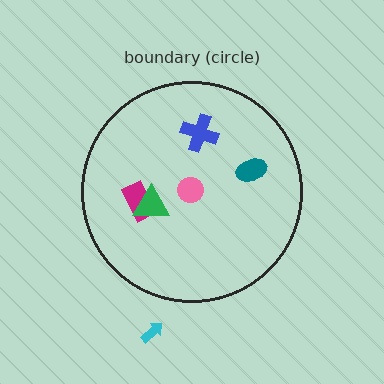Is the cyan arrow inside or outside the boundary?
Outside.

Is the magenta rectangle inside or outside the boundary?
Inside.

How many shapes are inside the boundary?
5 inside, 1 outside.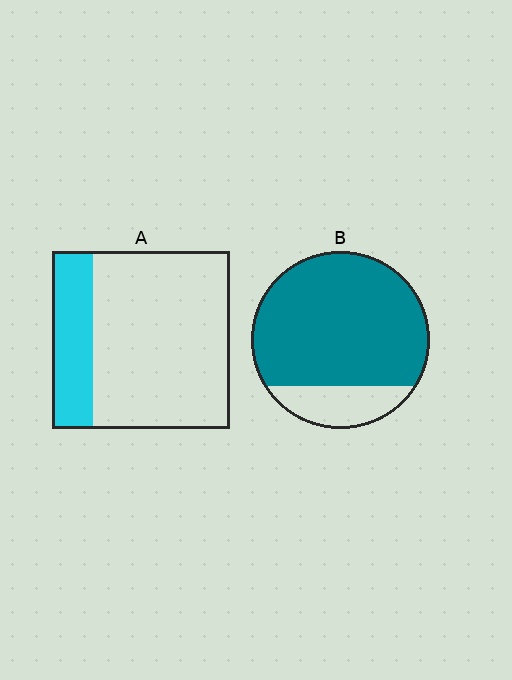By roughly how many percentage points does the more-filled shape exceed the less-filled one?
By roughly 60 percentage points (B over A).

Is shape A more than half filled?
No.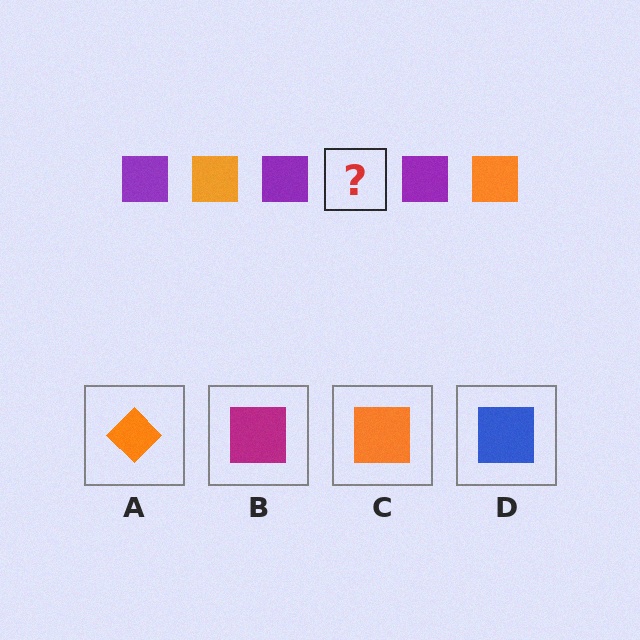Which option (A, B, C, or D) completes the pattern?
C.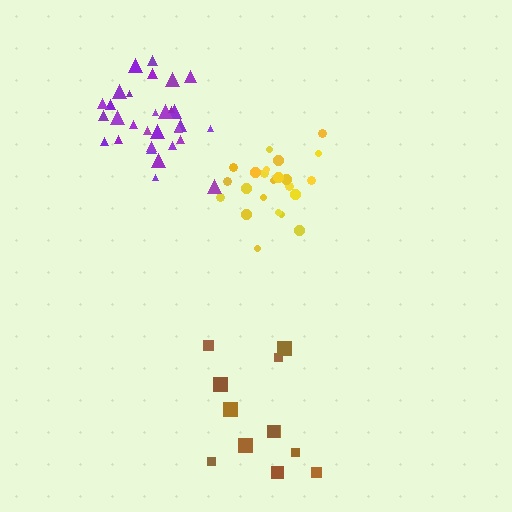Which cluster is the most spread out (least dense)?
Brown.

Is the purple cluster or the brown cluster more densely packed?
Purple.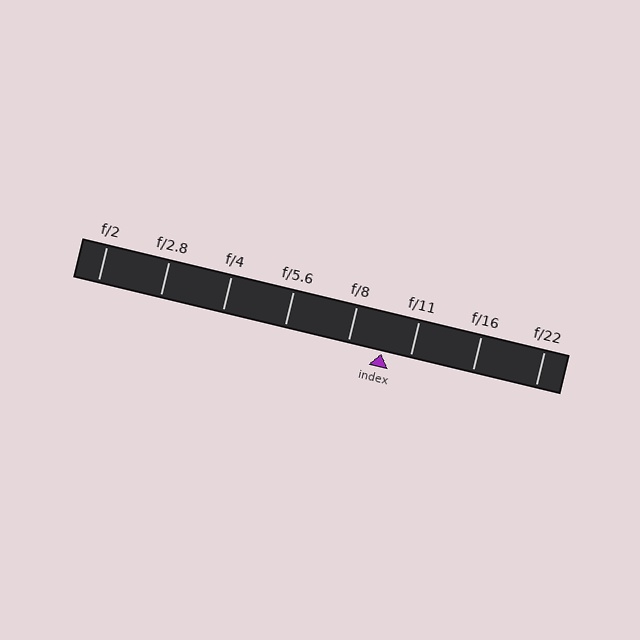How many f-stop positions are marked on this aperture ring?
There are 8 f-stop positions marked.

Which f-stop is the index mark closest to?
The index mark is closest to f/11.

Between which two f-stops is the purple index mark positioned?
The index mark is between f/8 and f/11.